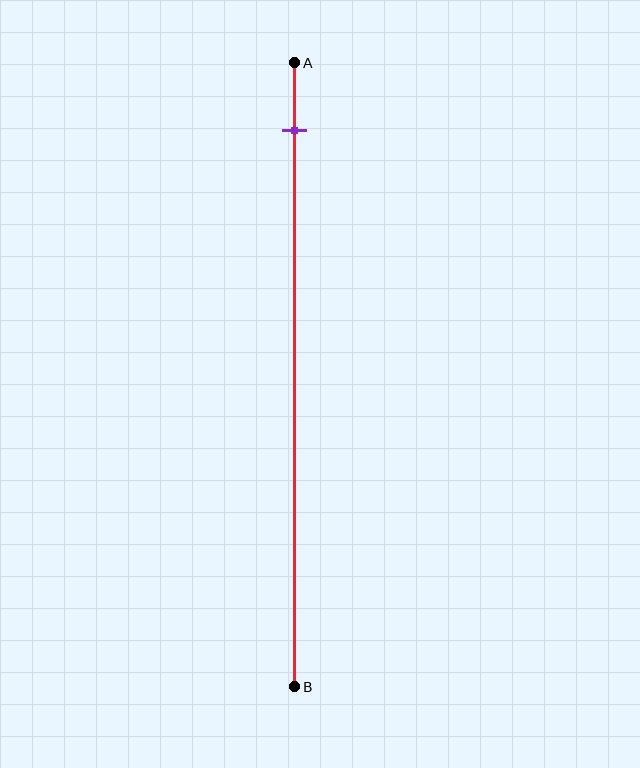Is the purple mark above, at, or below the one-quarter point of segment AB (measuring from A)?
The purple mark is above the one-quarter point of segment AB.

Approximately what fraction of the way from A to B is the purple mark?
The purple mark is approximately 10% of the way from A to B.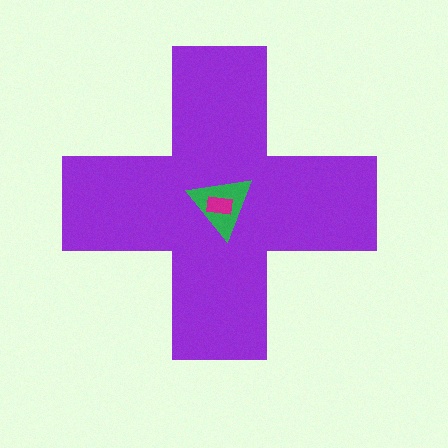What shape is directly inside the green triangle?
The magenta rectangle.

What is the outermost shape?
The purple cross.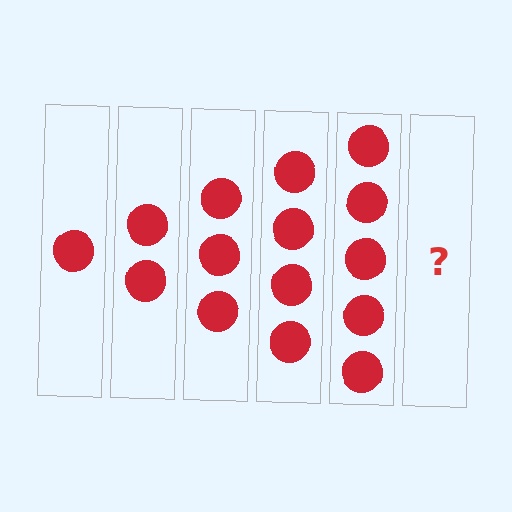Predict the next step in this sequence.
The next step is 6 circles.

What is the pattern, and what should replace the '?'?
The pattern is that each step adds one more circle. The '?' should be 6 circles.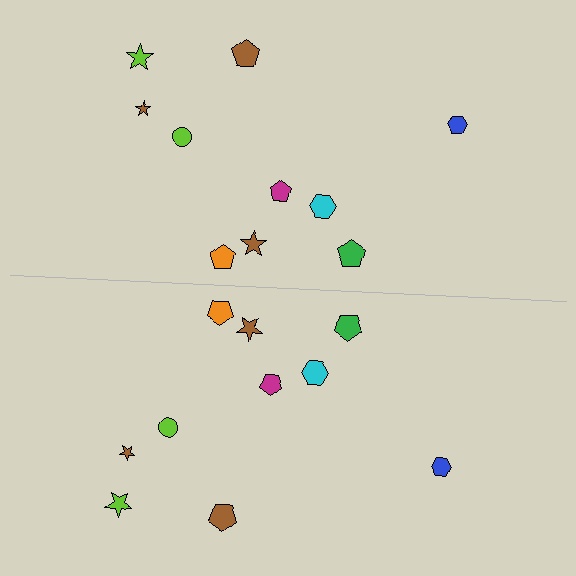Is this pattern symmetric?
Yes, this pattern has bilateral (reflection) symmetry.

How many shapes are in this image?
There are 20 shapes in this image.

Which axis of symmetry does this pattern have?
The pattern has a horizontal axis of symmetry running through the center of the image.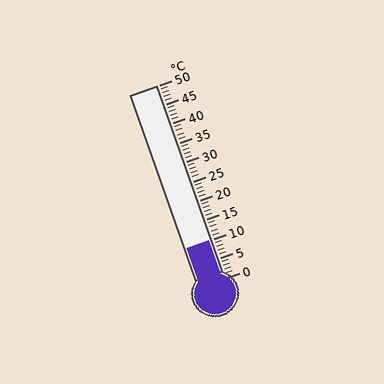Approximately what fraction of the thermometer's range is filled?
The thermometer is filled to approximately 20% of its range.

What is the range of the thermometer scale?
The thermometer scale ranges from 0°C to 50°C.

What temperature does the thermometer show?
The thermometer shows approximately 10°C.